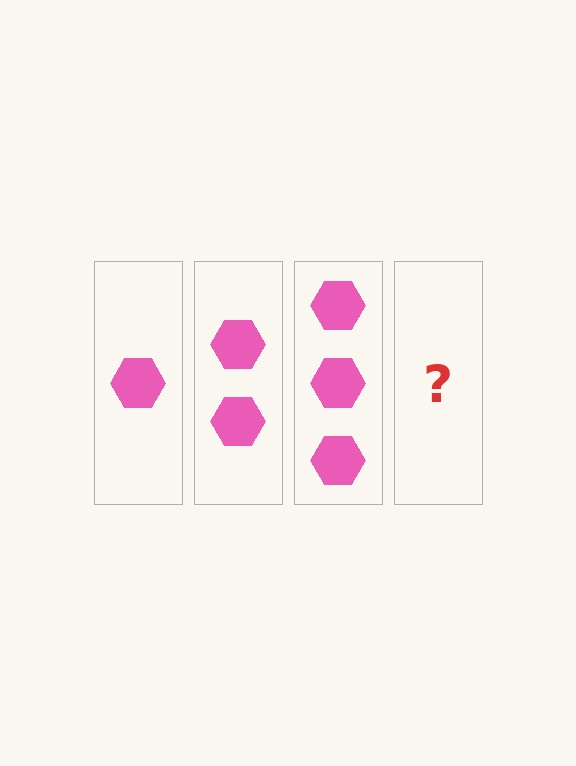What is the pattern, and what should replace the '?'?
The pattern is that each step adds one more hexagon. The '?' should be 4 hexagons.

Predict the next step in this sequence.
The next step is 4 hexagons.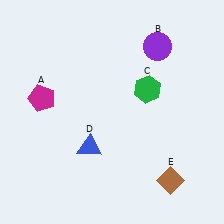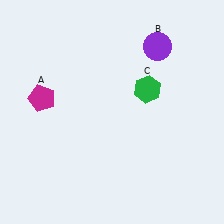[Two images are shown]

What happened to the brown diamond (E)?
The brown diamond (E) was removed in Image 2. It was in the bottom-right area of Image 1.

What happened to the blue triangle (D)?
The blue triangle (D) was removed in Image 2. It was in the bottom-left area of Image 1.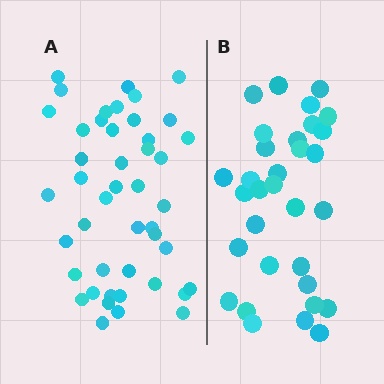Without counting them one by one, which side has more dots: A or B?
Region A (the left region) has more dots.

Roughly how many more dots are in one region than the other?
Region A has approximately 15 more dots than region B.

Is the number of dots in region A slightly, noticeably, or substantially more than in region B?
Region A has noticeably more, but not dramatically so. The ratio is roughly 1.4 to 1.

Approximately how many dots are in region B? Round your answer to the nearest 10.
About 30 dots. (The exact count is 32, which rounds to 30.)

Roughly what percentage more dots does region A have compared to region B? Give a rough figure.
About 40% more.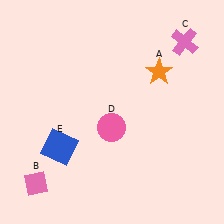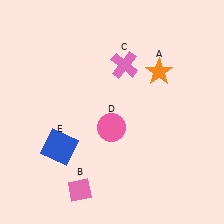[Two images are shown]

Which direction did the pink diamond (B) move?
The pink diamond (B) moved right.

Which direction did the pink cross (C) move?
The pink cross (C) moved left.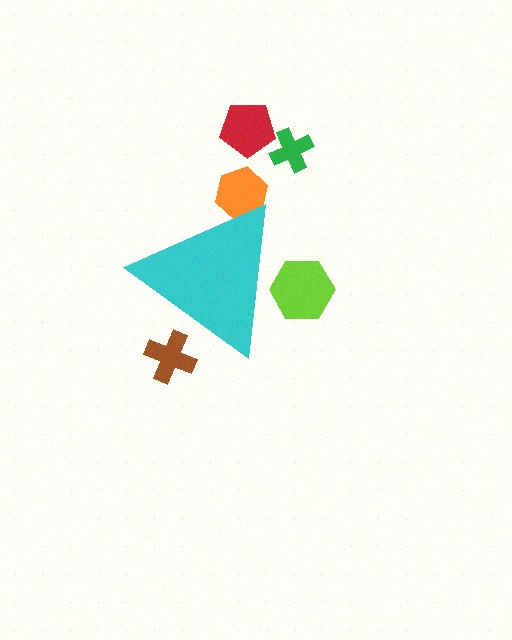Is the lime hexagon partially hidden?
Yes, the lime hexagon is partially hidden behind the cyan triangle.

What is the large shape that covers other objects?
A cyan triangle.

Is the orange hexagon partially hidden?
Yes, the orange hexagon is partially hidden behind the cyan triangle.